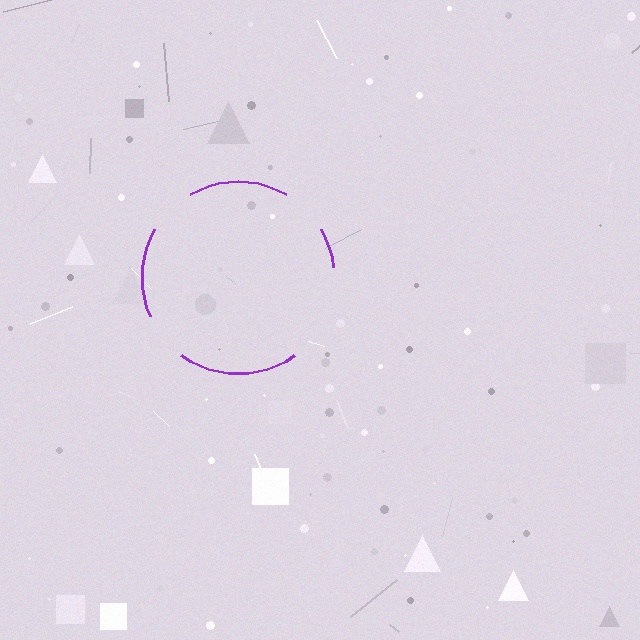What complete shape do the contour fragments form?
The contour fragments form a circle.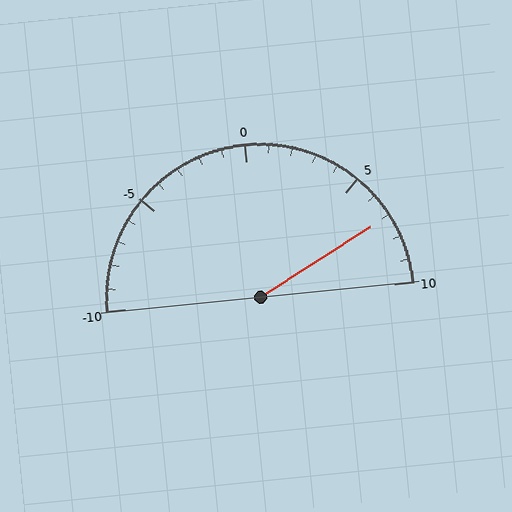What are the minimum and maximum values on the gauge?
The gauge ranges from -10 to 10.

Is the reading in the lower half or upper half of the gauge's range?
The reading is in the upper half of the range (-10 to 10).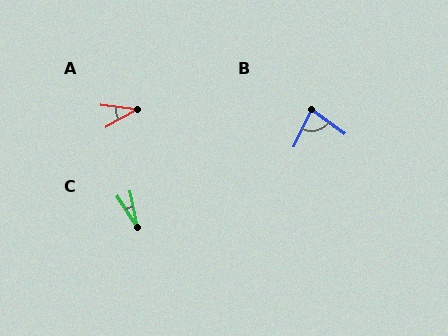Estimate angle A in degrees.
Approximately 36 degrees.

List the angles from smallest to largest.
C (21°), A (36°), B (78°).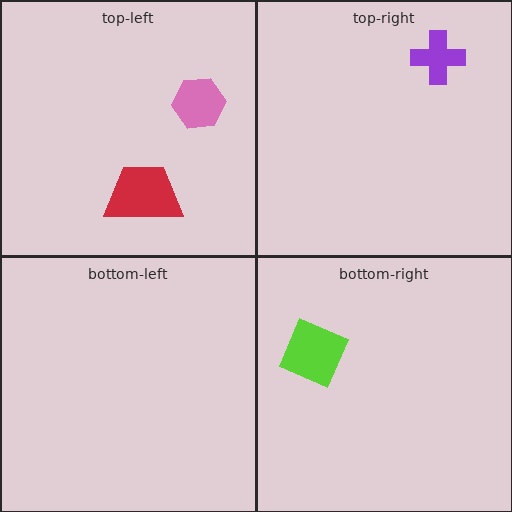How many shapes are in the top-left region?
2.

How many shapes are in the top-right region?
1.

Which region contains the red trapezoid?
The top-left region.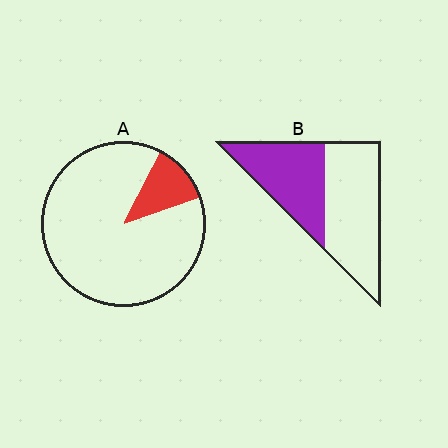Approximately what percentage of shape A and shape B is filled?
A is approximately 10% and B is approximately 45%.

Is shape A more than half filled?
No.